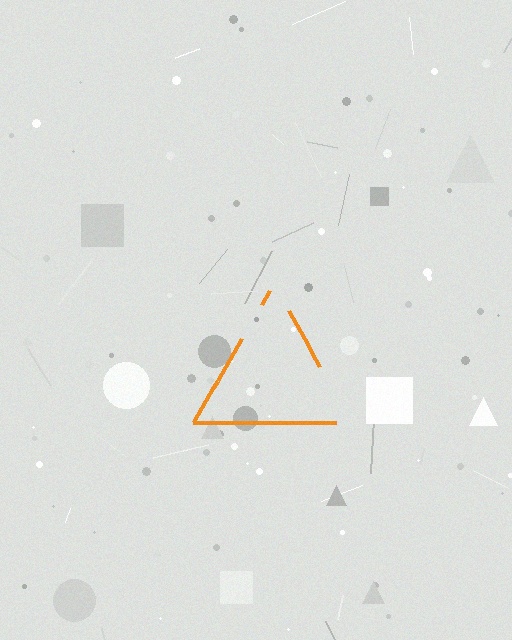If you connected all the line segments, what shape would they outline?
They would outline a triangle.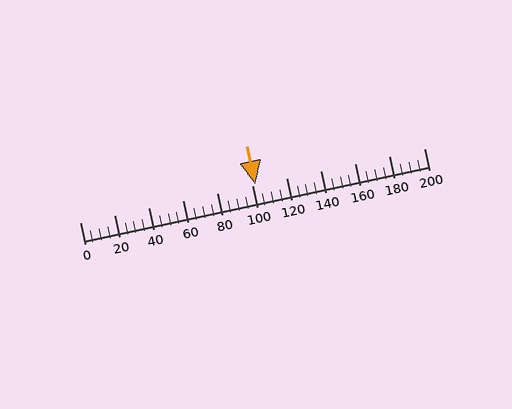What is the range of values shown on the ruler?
The ruler shows values from 0 to 200.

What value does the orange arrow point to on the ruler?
The orange arrow points to approximately 102.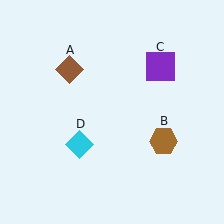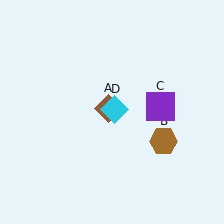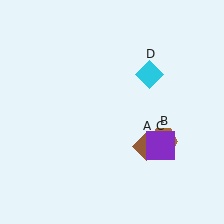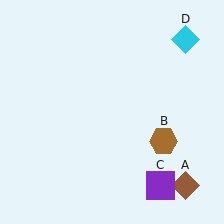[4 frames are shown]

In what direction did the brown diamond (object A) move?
The brown diamond (object A) moved down and to the right.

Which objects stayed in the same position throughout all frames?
Brown hexagon (object B) remained stationary.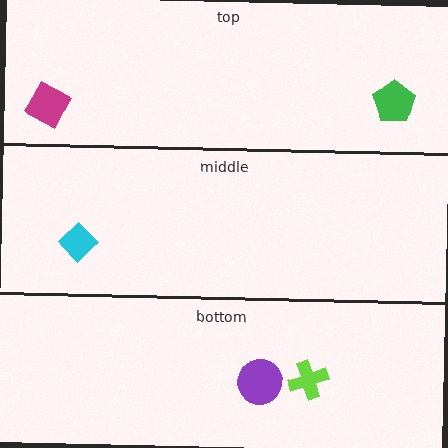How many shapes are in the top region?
2.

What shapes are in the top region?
The green pentagon, the magenta square.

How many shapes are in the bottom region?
2.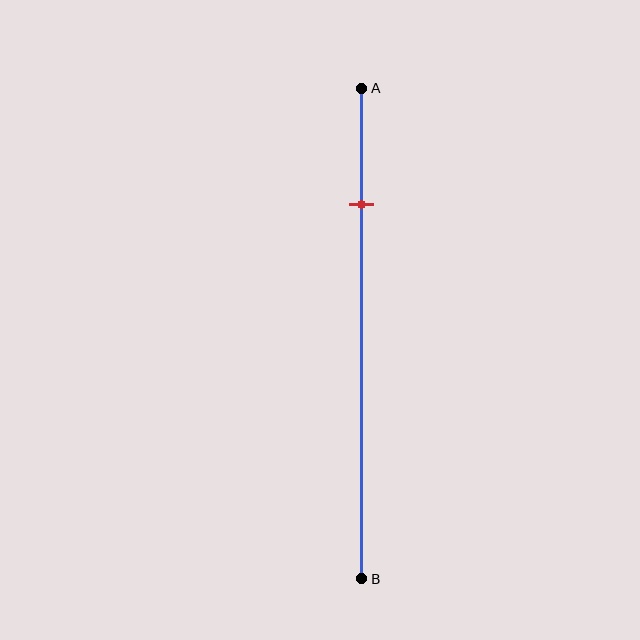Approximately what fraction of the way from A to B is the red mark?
The red mark is approximately 25% of the way from A to B.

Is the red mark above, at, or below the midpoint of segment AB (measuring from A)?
The red mark is above the midpoint of segment AB.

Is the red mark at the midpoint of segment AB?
No, the mark is at about 25% from A, not at the 50% midpoint.